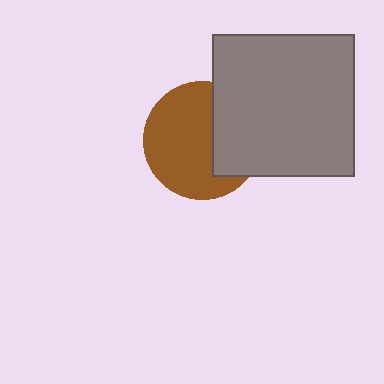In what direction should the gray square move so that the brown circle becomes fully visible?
The gray square should move right. That is the shortest direction to clear the overlap and leave the brown circle fully visible.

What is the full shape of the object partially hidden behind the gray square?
The partially hidden object is a brown circle.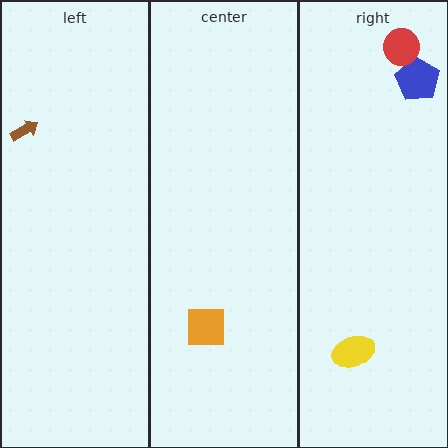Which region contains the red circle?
The right region.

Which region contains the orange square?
The center region.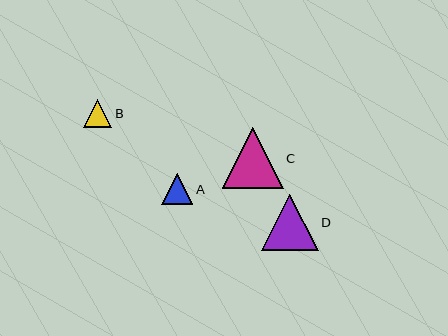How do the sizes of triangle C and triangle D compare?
Triangle C and triangle D are approximately the same size.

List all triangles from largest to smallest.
From largest to smallest: C, D, A, B.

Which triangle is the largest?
Triangle C is the largest with a size of approximately 61 pixels.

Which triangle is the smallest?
Triangle B is the smallest with a size of approximately 28 pixels.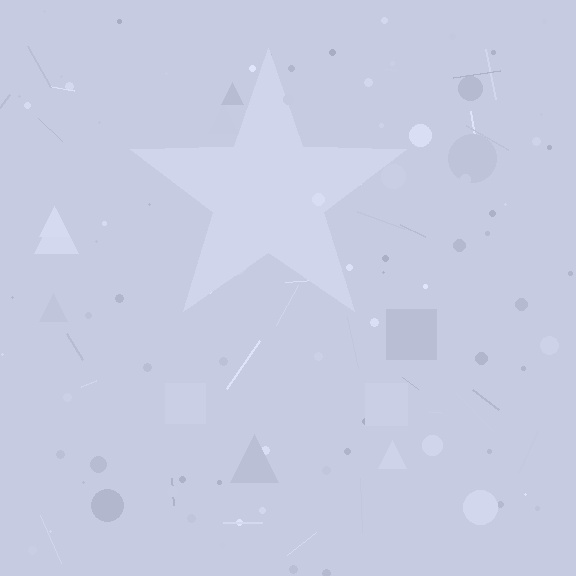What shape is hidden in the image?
A star is hidden in the image.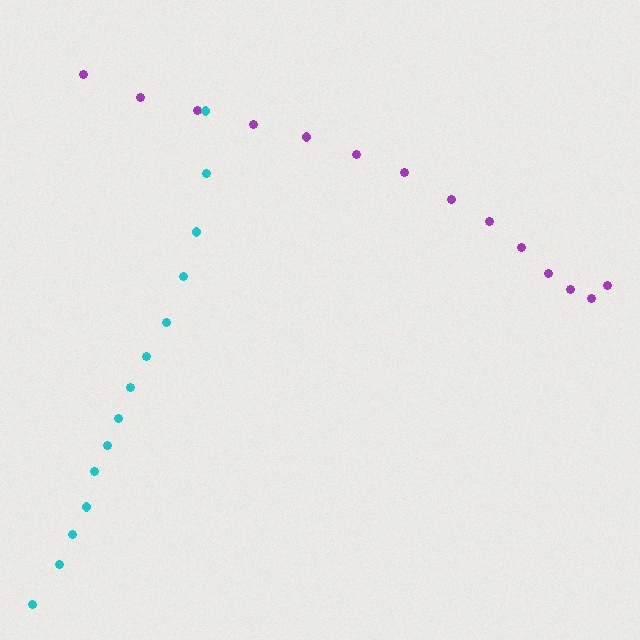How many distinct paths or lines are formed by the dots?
There are 2 distinct paths.